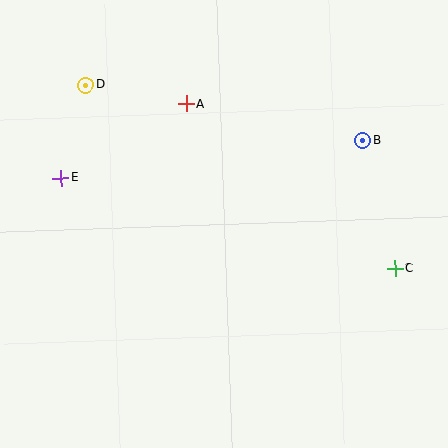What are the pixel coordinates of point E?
Point E is at (61, 178).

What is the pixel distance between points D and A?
The distance between D and A is 102 pixels.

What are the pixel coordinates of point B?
Point B is at (363, 141).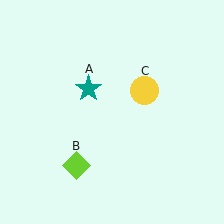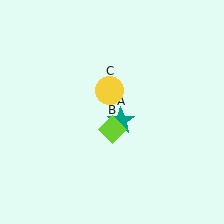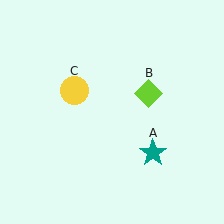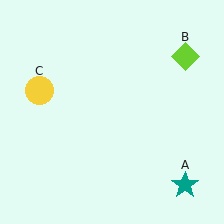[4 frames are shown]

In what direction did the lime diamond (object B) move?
The lime diamond (object B) moved up and to the right.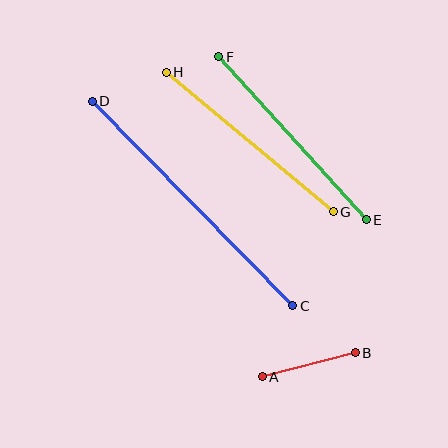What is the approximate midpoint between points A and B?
The midpoint is at approximately (309, 365) pixels.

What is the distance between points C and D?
The distance is approximately 286 pixels.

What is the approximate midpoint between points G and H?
The midpoint is at approximately (250, 142) pixels.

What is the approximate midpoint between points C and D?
The midpoint is at approximately (193, 203) pixels.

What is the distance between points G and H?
The distance is approximately 218 pixels.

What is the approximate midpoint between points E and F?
The midpoint is at approximately (292, 138) pixels.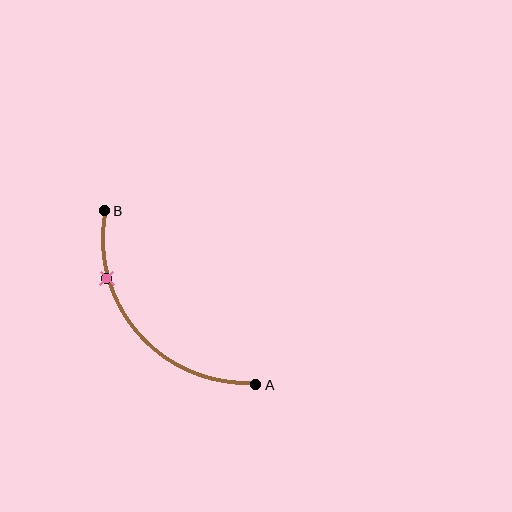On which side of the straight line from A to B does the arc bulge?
The arc bulges below and to the left of the straight line connecting A and B.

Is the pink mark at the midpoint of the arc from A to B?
No. The pink mark lies on the arc but is closer to endpoint B. The arc midpoint would be at the point on the curve equidistant along the arc from both A and B.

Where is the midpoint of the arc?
The arc midpoint is the point on the curve farthest from the straight line joining A and B. It sits below and to the left of that line.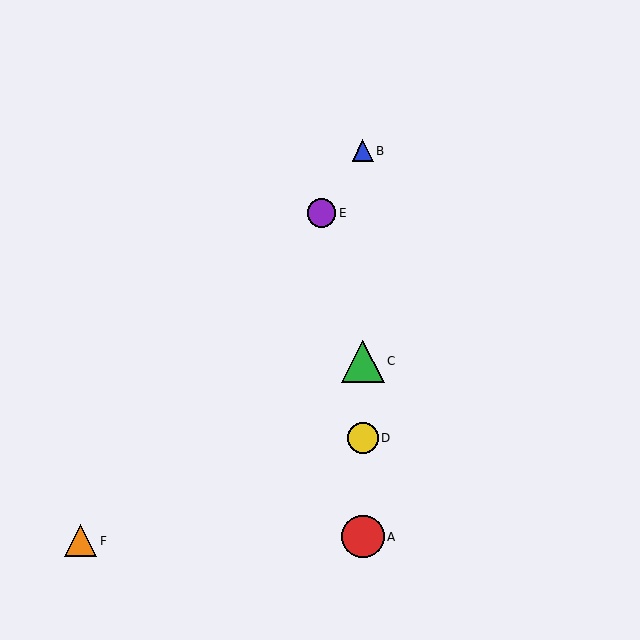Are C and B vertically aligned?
Yes, both are at x≈363.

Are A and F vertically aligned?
No, A is at x≈363 and F is at x≈81.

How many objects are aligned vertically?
4 objects (A, B, C, D) are aligned vertically.